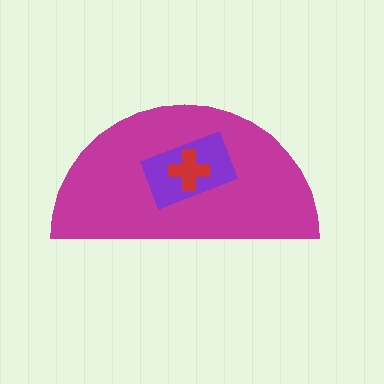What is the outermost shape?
The magenta semicircle.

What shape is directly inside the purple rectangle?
The red cross.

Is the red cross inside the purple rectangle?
Yes.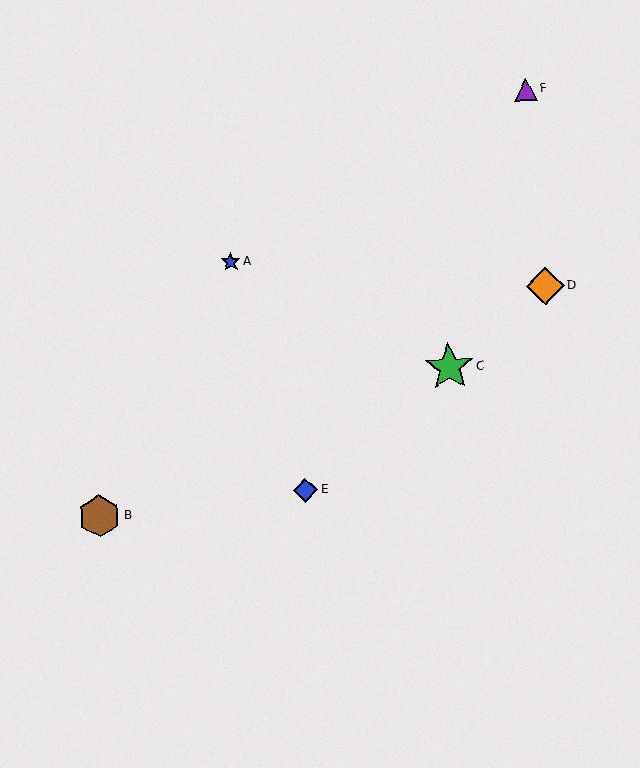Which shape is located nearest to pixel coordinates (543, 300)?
The orange diamond (labeled D) at (545, 286) is nearest to that location.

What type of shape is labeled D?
Shape D is an orange diamond.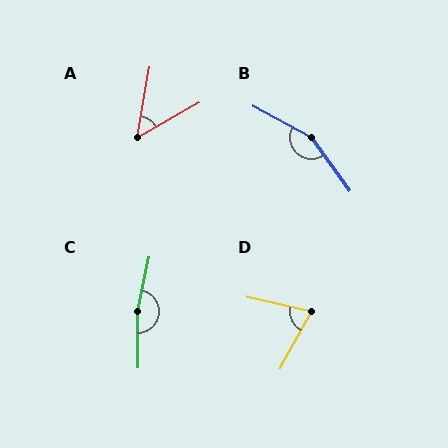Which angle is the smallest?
A, at approximately 50 degrees.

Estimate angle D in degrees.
Approximately 74 degrees.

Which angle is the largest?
C, at approximately 168 degrees.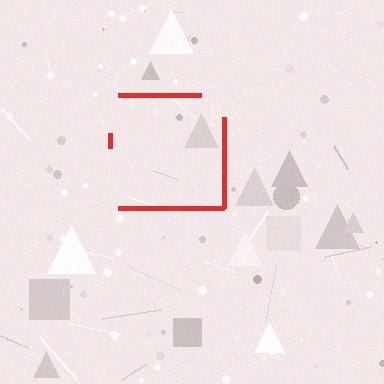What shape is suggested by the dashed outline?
The dashed outline suggests a square.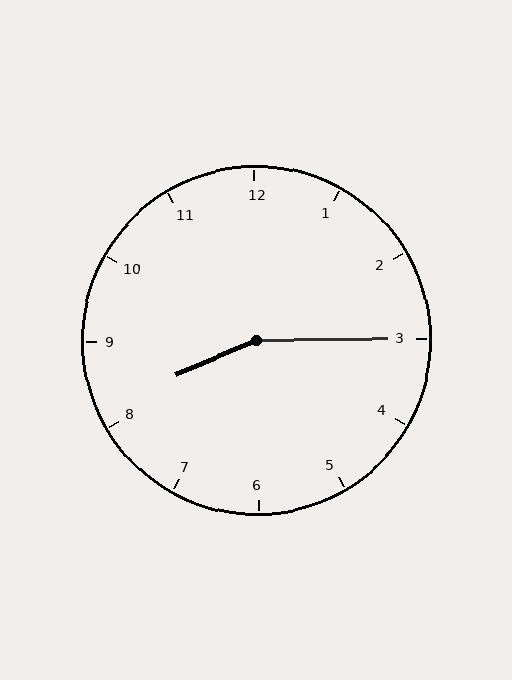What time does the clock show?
8:15.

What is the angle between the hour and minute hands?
Approximately 158 degrees.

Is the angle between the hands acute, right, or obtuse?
It is obtuse.